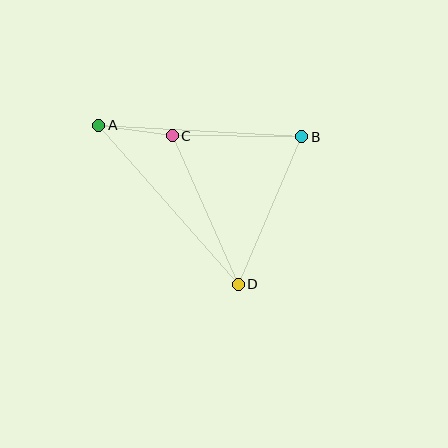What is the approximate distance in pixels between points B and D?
The distance between B and D is approximately 161 pixels.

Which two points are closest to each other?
Points A and C are closest to each other.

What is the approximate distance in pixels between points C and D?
The distance between C and D is approximately 163 pixels.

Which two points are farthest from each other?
Points A and D are farthest from each other.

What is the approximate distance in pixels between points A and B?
The distance between A and B is approximately 203 pixels.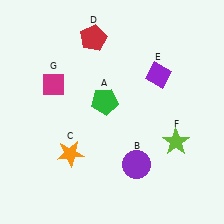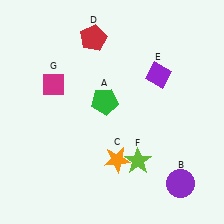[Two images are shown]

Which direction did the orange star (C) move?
The orange star (C) moved right.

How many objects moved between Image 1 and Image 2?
3 objects moved between the two images.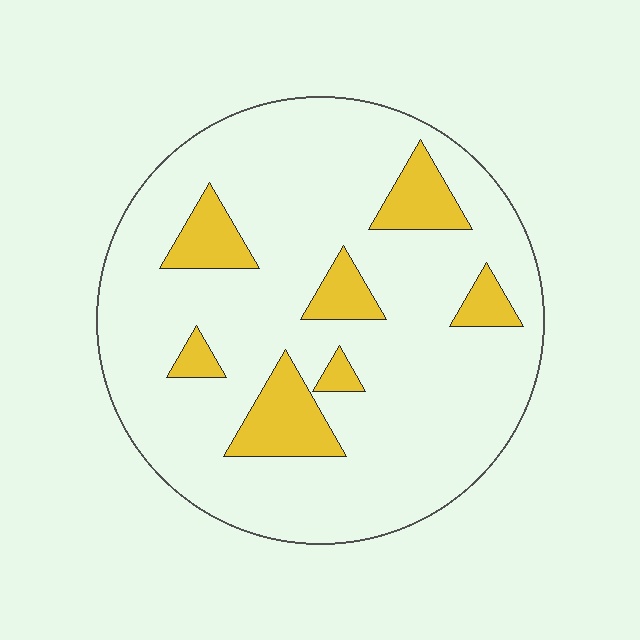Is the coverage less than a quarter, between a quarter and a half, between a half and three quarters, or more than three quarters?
Less than a quarter.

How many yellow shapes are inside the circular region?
7.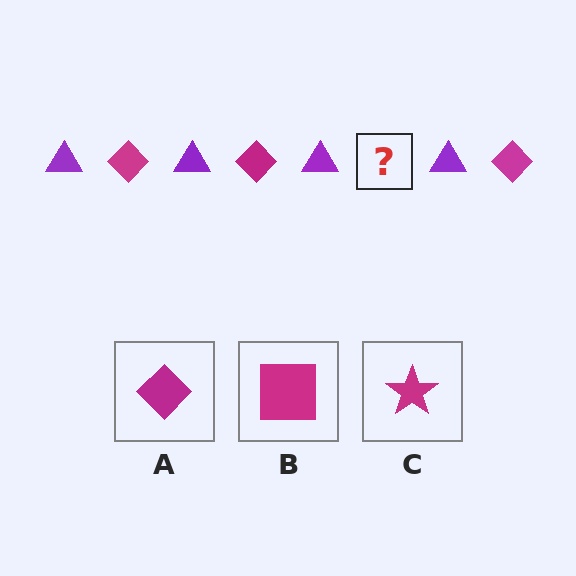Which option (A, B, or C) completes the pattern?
A.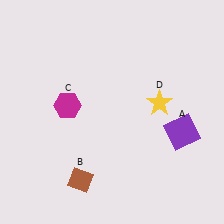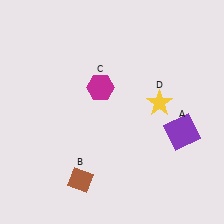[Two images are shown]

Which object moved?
The magenta hexagon (C) moved right.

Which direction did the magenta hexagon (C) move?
The magenta hexagon (C) moved right.